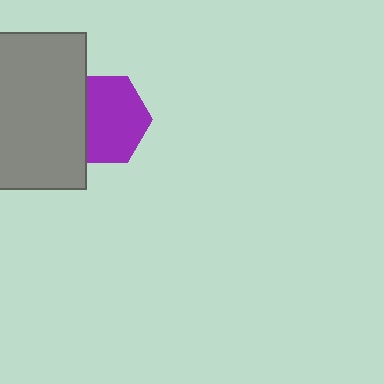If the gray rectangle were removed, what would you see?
You would see the complete purple hexagon.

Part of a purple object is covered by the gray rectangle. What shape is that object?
It is a hexagon.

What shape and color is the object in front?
The object in front is a gray rectangle.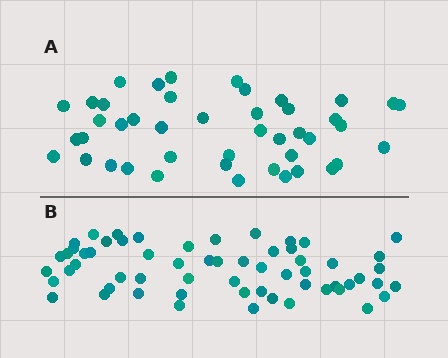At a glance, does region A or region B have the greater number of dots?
Region B (the bottom region) has more dots.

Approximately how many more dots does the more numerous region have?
Region B has approximately 15 more dots than region A.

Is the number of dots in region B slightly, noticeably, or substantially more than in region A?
Region B has noticeably more, but not dramatically so. The ratio is roughly 1.4 to 1.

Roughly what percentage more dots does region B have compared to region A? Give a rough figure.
About 35% more.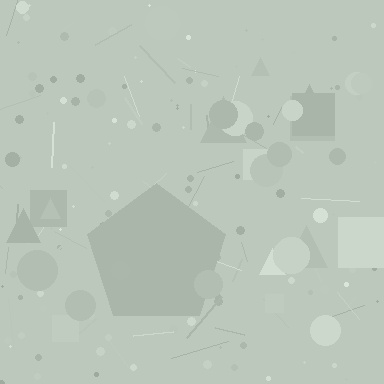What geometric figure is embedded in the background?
A pentagon is embedded in the background.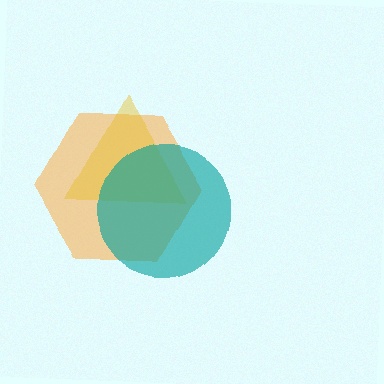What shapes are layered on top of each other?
The layered shapes are: an orange hexagon, a yellow triangle, a teal circle.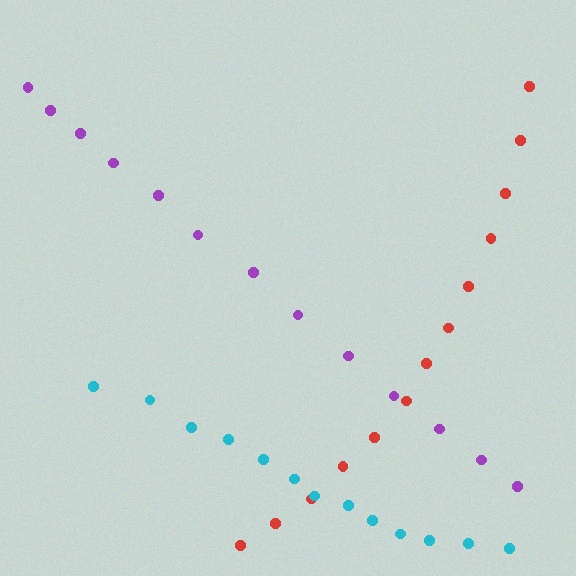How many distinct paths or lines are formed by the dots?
There are 3 distinct paths.